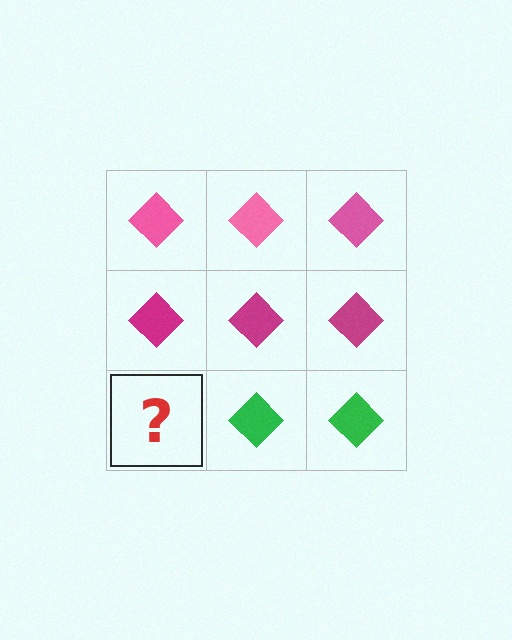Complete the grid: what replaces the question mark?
The question mark should be replaced with a green diamond.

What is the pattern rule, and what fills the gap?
The rule is that each row has a consistent color. The gap should be filled with a green diamond.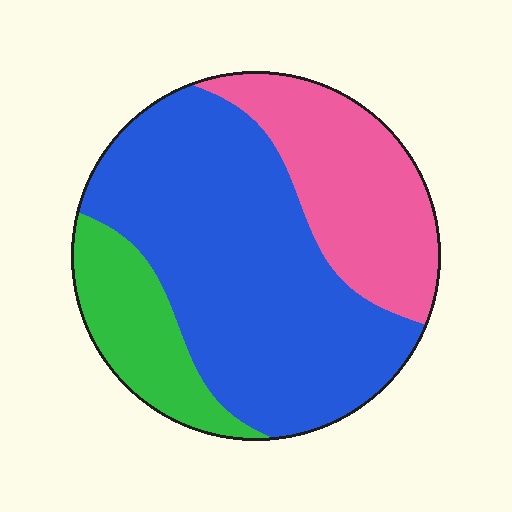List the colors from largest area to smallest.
From largest to smallest: blue, pink, green.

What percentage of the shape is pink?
Pink takes up about one quarter (1/4) of the shape.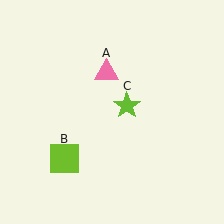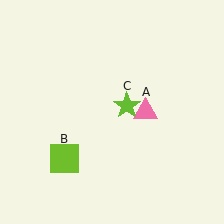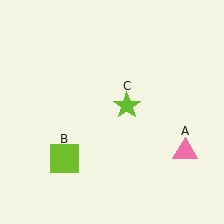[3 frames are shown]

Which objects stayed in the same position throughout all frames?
Lime square (object B) and lime star (object C) remained stationary.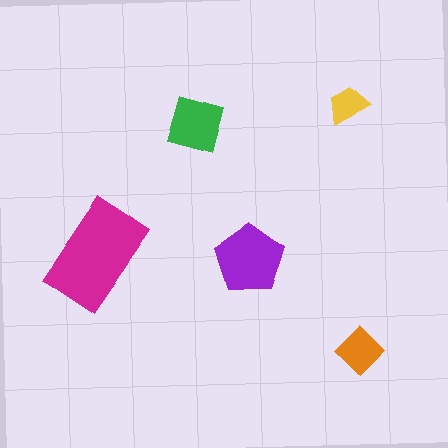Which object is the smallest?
The yellow trapezoid.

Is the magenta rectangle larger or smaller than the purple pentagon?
Larger.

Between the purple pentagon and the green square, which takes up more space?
The purple pentagon.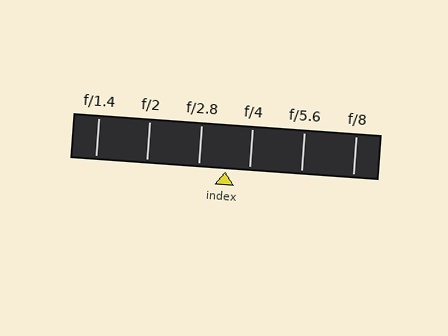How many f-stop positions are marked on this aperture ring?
There are 6 f-stop positions marked.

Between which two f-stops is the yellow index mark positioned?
The index mark is between f/2.8 and f/4.